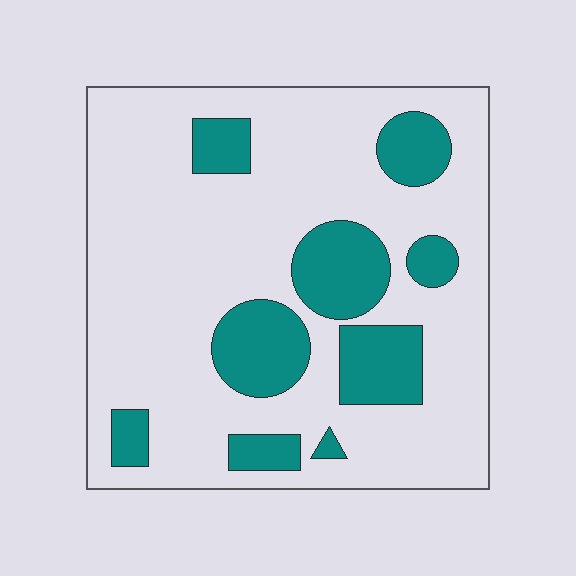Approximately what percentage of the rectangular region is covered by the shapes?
Approximately 25%.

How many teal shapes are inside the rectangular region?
9.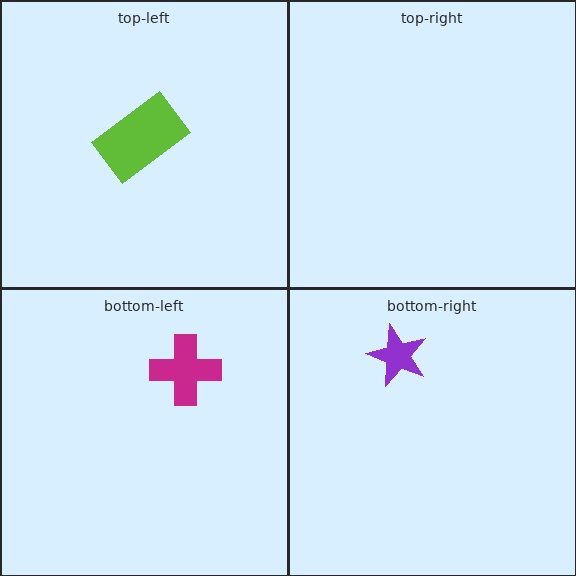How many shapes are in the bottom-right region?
1.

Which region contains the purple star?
The bottom-right region.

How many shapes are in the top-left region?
1.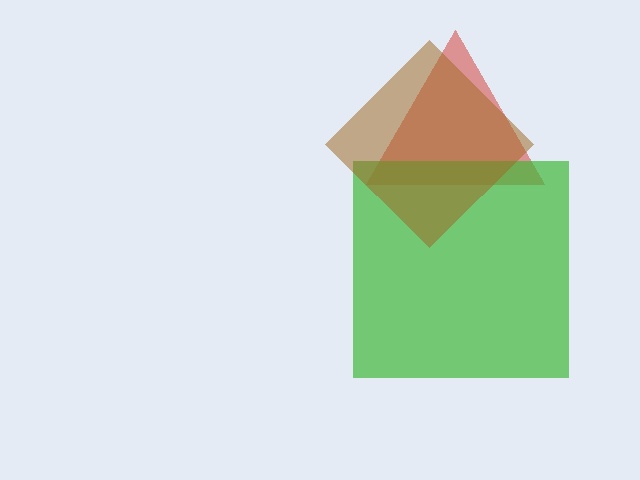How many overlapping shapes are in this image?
There are 3 overlapping shapes in the image.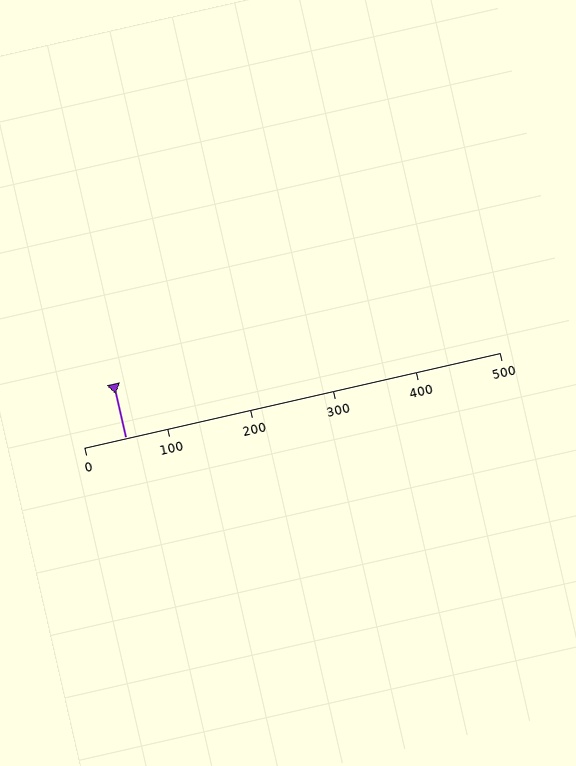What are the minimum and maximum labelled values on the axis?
The axis runs from 0 to 500.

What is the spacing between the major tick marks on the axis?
The major ticks are spaced 100 apart.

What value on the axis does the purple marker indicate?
The marker indicates approximately 50.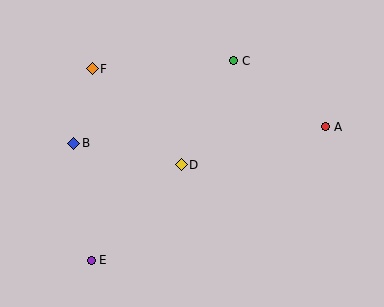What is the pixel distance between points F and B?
The distance between F and B is 77 pixels.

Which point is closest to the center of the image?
Point D at (181, 165) is closest to the center.